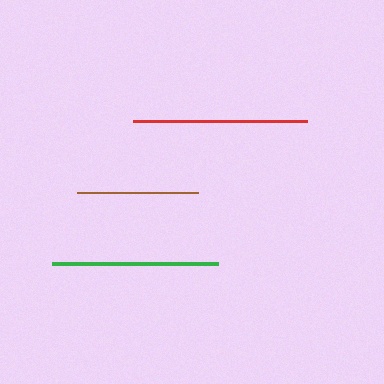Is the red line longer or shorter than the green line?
The red line is longer than the green line.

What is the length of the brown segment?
The brown segment is approximately 121 pixels long.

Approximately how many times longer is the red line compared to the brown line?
The red line is approximately 1.4 times the length of the brown line.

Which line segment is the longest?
The red line is the longest at approximately 174 pixels.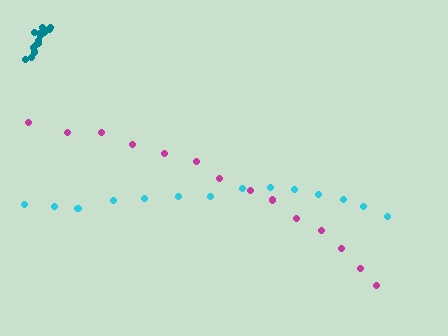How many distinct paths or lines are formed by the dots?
There are 3 distinct paths.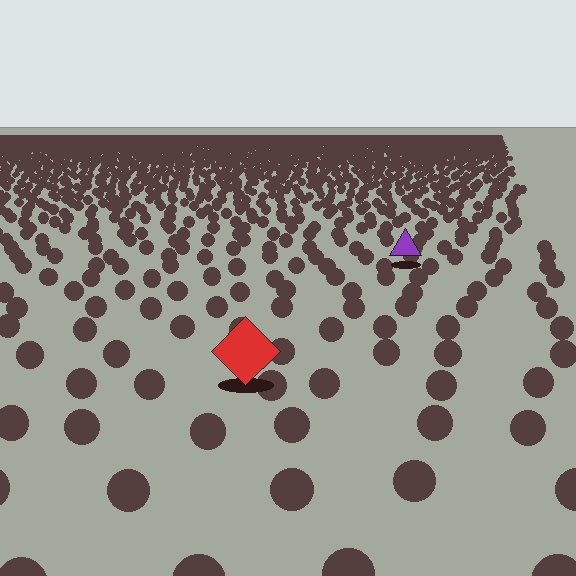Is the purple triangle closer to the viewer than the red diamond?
No. The red diamond is closer — you can tell from the texture gradient: the ground texture is coarser near it.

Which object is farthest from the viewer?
The purple triangle is farthest from the viewer. It appears smaller and the ground texture around it is denser.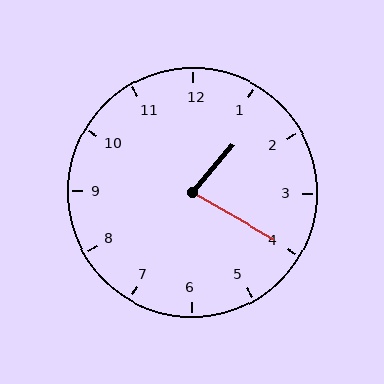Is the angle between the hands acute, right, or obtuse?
It is acute.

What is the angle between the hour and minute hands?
Approximately 80 degrees.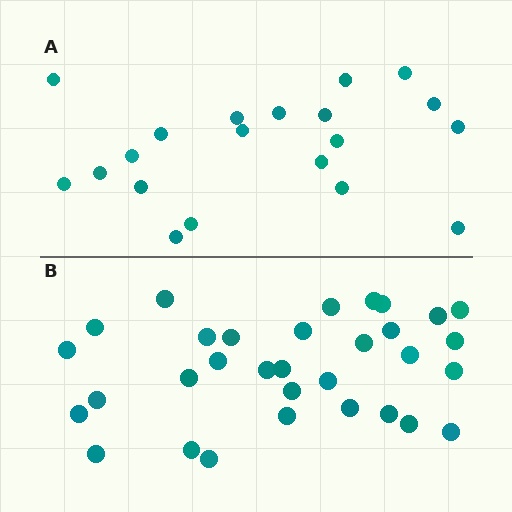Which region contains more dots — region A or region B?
Region B (the bottom region) has more dots.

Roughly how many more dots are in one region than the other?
Region B has roughly 12 or so more dots than region A.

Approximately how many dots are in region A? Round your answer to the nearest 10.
About 20 dots.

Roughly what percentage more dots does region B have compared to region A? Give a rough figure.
About 60% more.